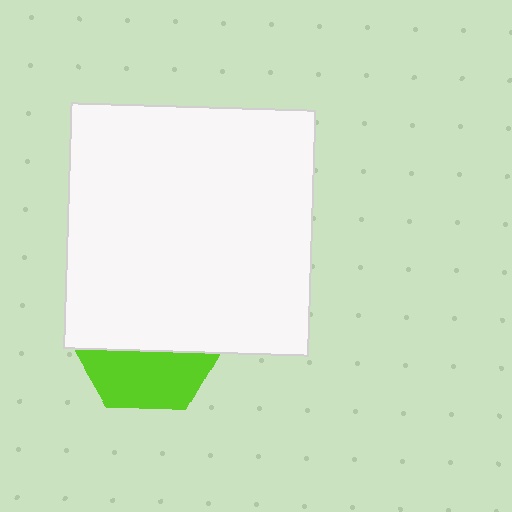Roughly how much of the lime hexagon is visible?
A small part of it is visible (roughly 38%).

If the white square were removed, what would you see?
You would see the complete lime hexagon.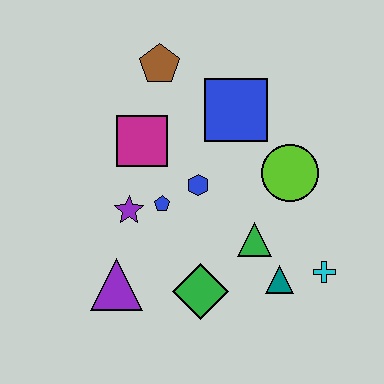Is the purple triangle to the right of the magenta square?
No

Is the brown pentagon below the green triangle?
No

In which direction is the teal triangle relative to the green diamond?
The teal triangle is to the right of the green diamond.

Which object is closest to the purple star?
The blue pentagon is closest to the purple star.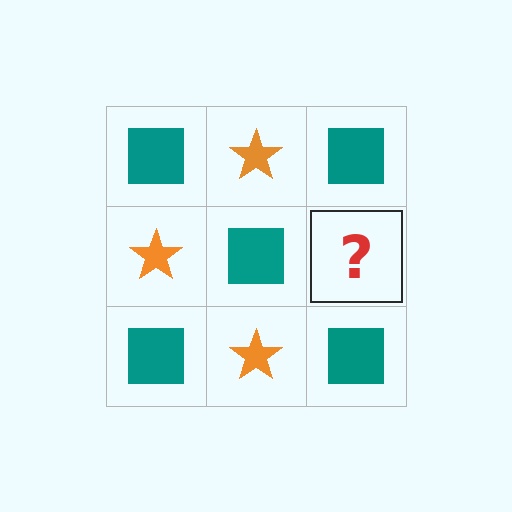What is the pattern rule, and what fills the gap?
The rule is that it alternates teal square and orange star in a checkerboard pattern. The gap should be filled with an orange star.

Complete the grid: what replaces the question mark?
The question mark should be replaced with an orange star.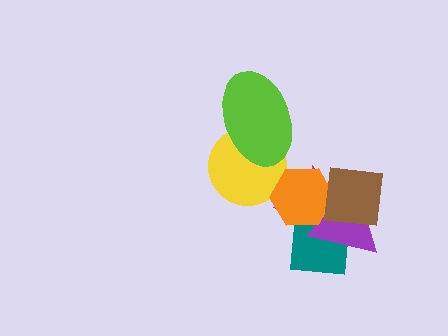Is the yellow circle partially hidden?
Yes, it is partially covered by another shape.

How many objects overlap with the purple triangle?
4 objects overlap with the purple triangle.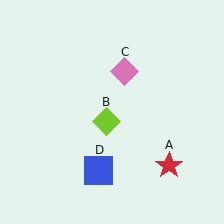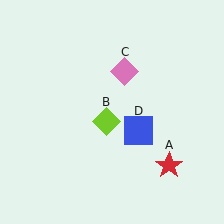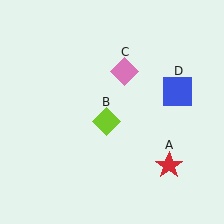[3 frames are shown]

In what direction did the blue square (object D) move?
The blue square (object D) moved up and to the right.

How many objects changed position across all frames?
1 object changed position: blue square (object D).